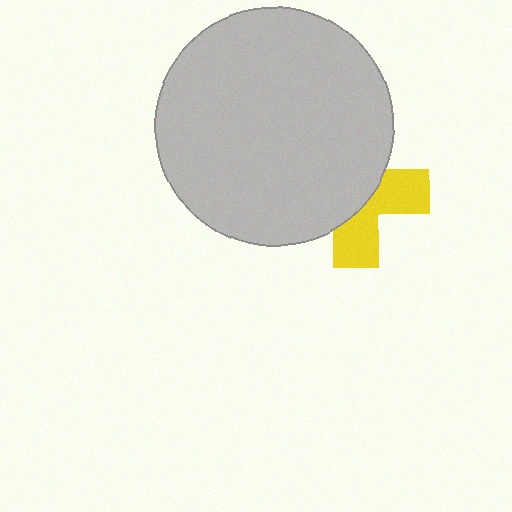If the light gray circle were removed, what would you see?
You would see the complete yellow cross.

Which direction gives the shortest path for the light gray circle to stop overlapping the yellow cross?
Moving toward the upper-left gives the shortest separation.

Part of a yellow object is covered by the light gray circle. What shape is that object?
It is a cross.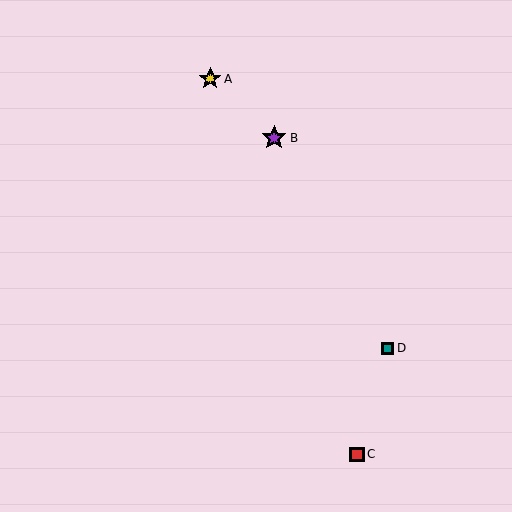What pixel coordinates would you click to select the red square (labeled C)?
Click at (357, 454) to select the red square C.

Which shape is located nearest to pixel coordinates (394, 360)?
The teal square (labeled D) at (388, 348) is nearest to that location.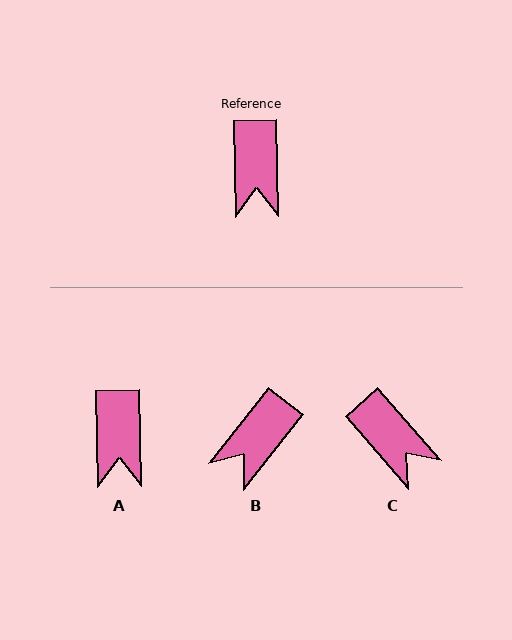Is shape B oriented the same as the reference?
No, it is off by about 39 degrees.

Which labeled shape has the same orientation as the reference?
A.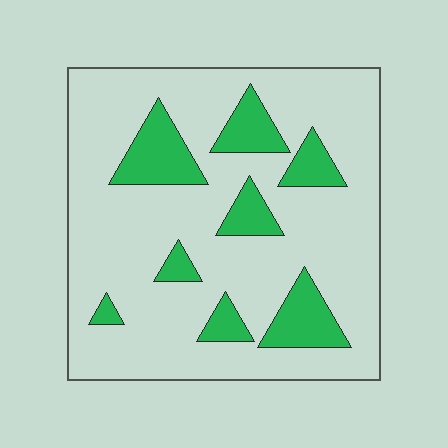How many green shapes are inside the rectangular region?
8.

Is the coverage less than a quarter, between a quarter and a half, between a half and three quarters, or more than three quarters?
Less than a quarter.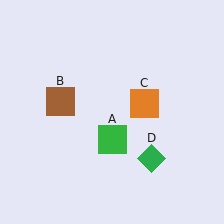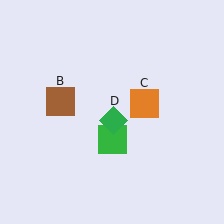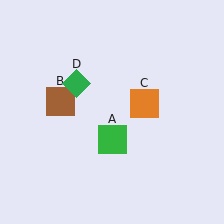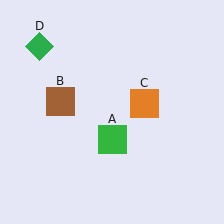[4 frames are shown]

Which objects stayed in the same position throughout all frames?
Green square (object A) and brown square (object B) and orange square (object C) remained stationary.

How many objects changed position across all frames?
1 object changed position: green diamond (object D).